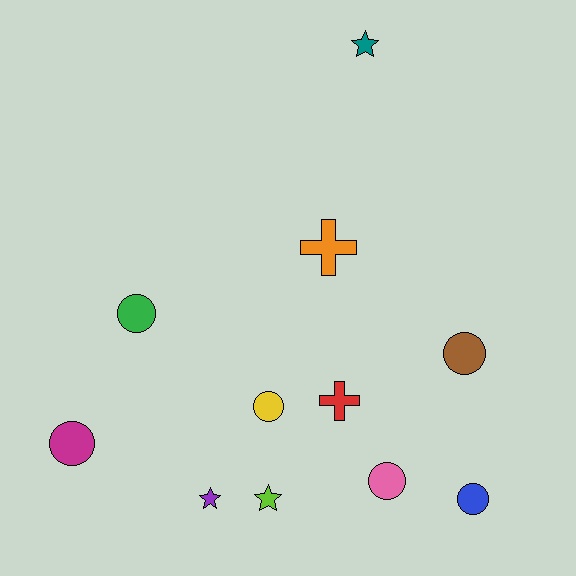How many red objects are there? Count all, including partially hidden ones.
There is 1 red object.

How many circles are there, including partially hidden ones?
There are 6 circles.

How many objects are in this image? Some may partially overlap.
There are 11 objects.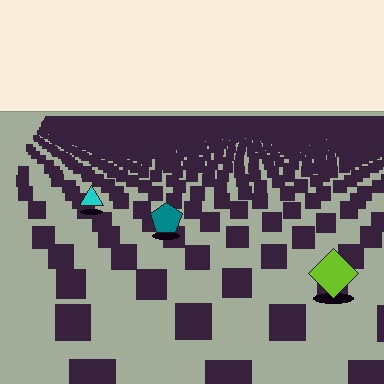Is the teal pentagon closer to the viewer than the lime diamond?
No. The lime diamond is closer — you can tell from the texture gradient: the ground texture is coarser near it.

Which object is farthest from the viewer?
The cyan triangle is farthest from the viewer. It appears smaller and the ground texture around it is denser.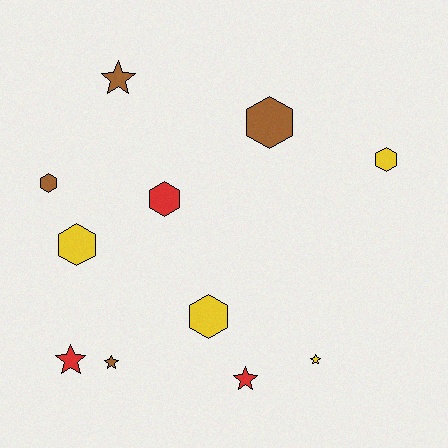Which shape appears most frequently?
Hexagon, with 6 objects.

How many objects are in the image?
There are 11 objects.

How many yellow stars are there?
There is 1 yellow star.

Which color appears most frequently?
Yellow, with 4 objects.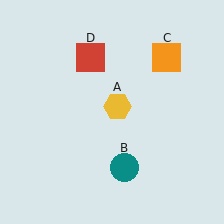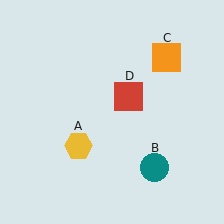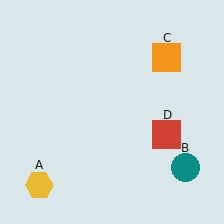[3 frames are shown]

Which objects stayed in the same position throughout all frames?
Orange square (object C) remained stationary.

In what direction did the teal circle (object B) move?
The teal circle (object B) moved right.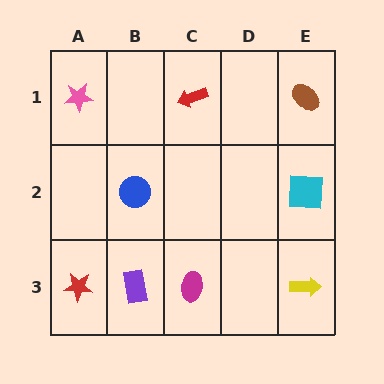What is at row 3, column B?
A purple rectangle.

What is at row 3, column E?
A yellow arrow.